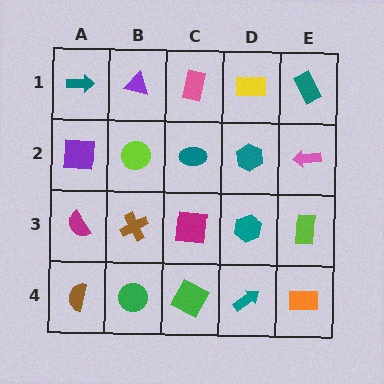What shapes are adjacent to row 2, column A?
A teal arrow (row 1, column A), a magenta semicircle (row 3, column A), a lime circle (row 2, column B).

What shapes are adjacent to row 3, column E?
A pink arrow (row 2, column E), an orange rectangle (row 4, column E), a teal hexagon (row 3, column D).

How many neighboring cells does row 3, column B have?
4.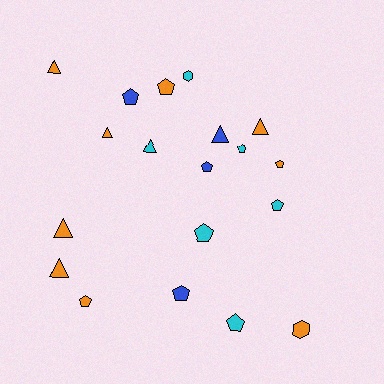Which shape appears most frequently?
Pentagon, with 10 objects.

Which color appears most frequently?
Orange, with 9 objects.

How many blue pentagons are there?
There are 3 blue pentagons.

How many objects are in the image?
There are 19 objects.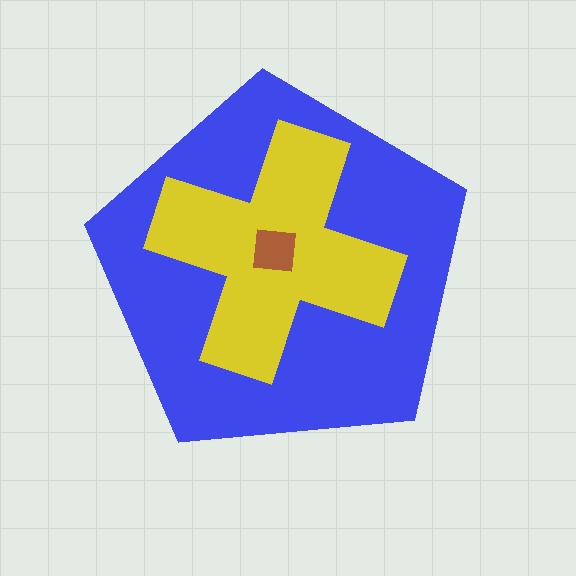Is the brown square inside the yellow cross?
Yes.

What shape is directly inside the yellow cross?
The brown square.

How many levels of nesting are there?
3.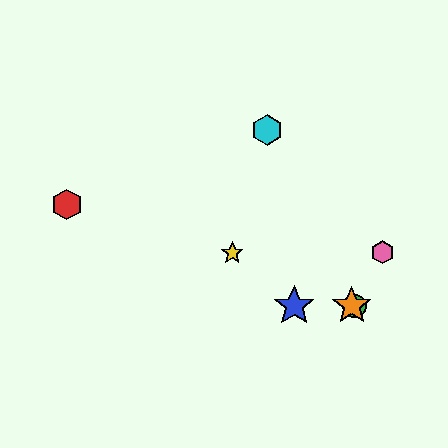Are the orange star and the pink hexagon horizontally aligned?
No, the orange star is at y≈306 and the pink hexagon is at y≈252.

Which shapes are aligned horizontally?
The blue star, the green circle, the purple star, the orange star are aligned horizontally.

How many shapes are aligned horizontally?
4 shapes (the blue star, the green circle, the purple star, the orange star) are aligned horizontally.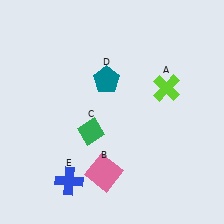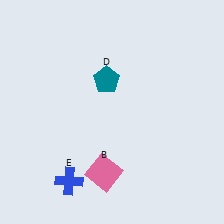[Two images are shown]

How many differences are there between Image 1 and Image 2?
There are 2 differences between the two images.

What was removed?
The lime cross (A), the green diamond (C) were removed in Image 2.